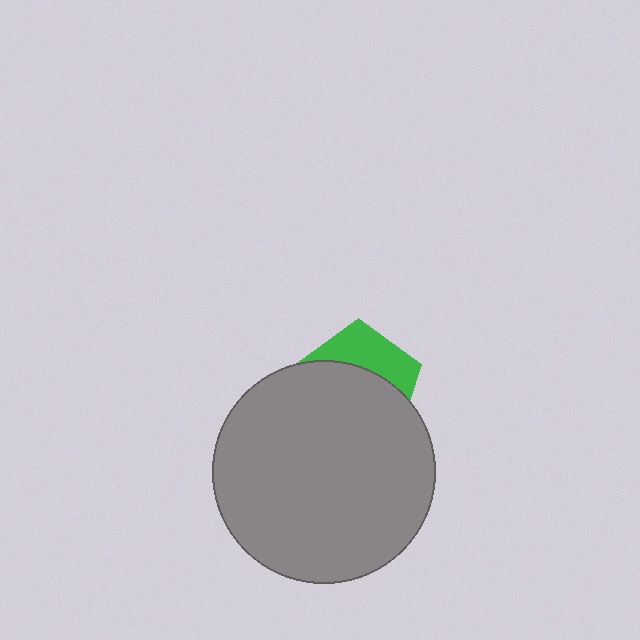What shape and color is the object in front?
The object in front is a gray circle.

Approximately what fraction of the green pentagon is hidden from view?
Roughly 65% of the green pentagon is hidden behind the gray circle.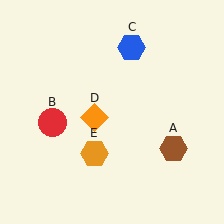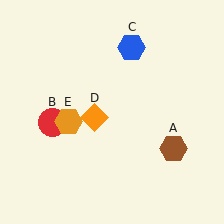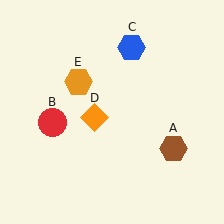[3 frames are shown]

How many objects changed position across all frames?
1 object changed position: orange hexagon (object E).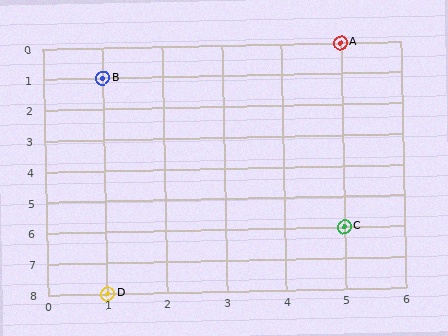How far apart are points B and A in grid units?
Points B and A are 4 columns and 1 row apart (about 4.1 grid units diagonally).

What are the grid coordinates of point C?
Point C is at grid coordinates (5, 6).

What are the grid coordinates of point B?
Point B is at grid coordinates (1, 1).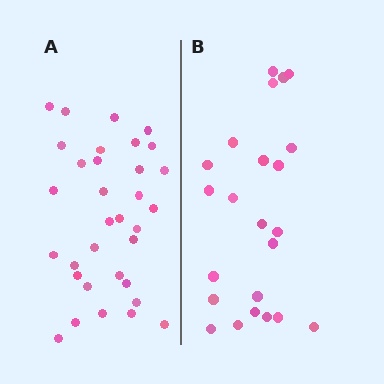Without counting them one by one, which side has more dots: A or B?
Region A (the left region) has more dots.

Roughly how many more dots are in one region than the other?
Region A has roughly 10 or so more dots than region B.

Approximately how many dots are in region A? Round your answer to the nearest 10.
About 30 dots. (The exact count is 33, which rounds to 30.)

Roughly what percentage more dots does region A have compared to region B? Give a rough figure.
About 45% more.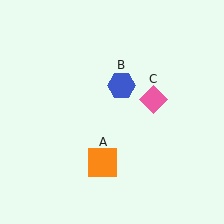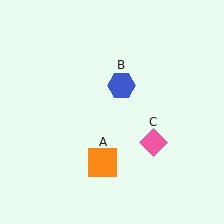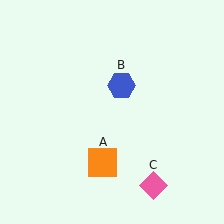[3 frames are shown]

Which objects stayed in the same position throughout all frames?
Orange square (object A) and blue hexagon (object B) remained stationary.